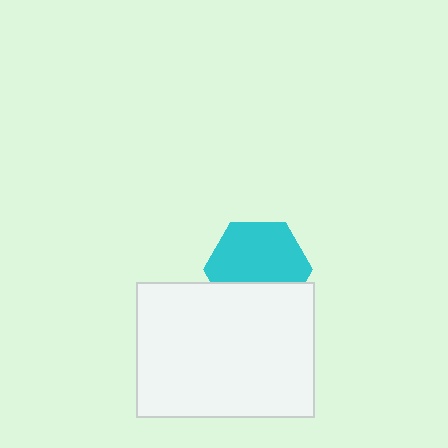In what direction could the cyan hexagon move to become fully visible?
The cyan hexagon could move up. That would shift it out from behind the white rectangle entirely.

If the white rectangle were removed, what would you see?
You would see the complete cyan hexagon.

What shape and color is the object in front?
The object in front is a white rectangle.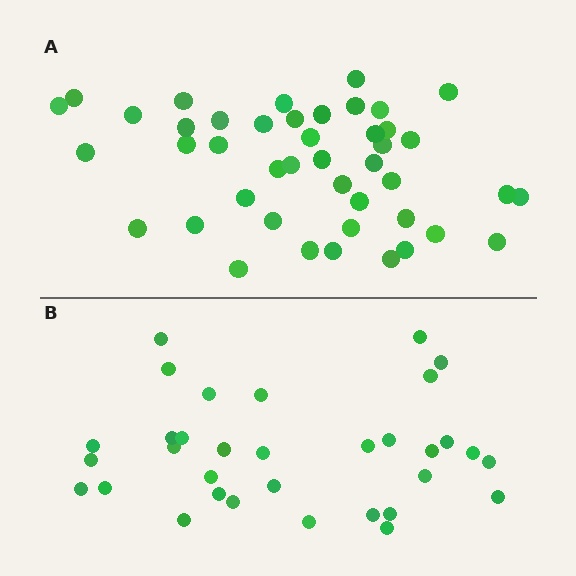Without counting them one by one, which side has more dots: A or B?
Region A (the top region) has more dots.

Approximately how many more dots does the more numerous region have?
Region A has roughly 12 or so more dots than region B.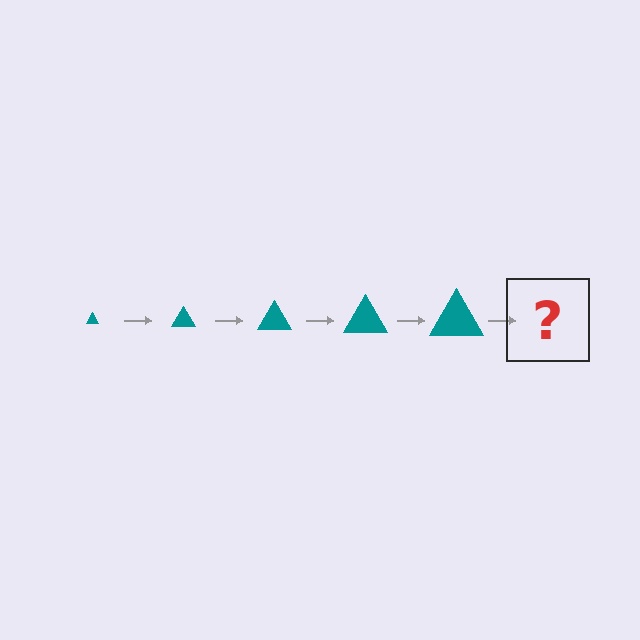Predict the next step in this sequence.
The next step is a teal triangle, larger than the previous one.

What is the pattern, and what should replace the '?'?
The pattern is that the triangle gets progressively larger each step. The '?' should be a teal triangle, larger than the previous one.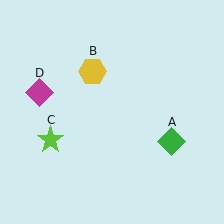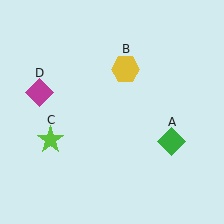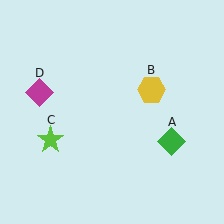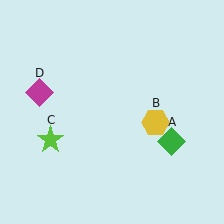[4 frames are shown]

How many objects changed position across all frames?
1 object changed position: yellow hexagon (object B).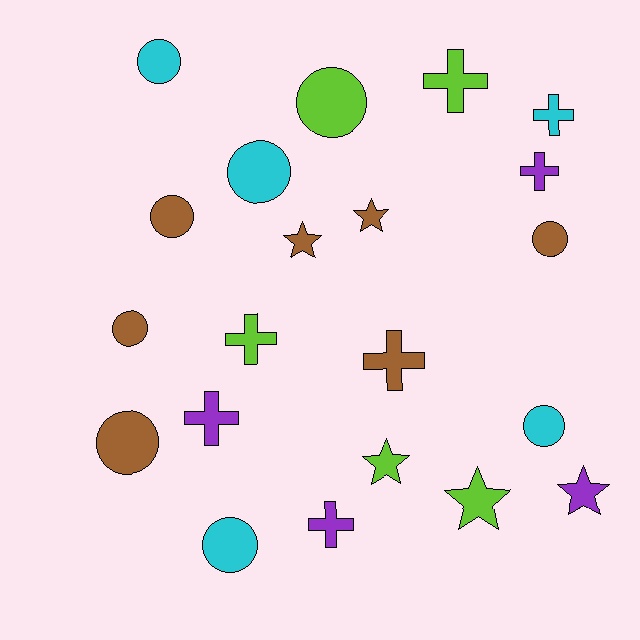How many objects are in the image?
There are 21 objects.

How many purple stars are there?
There is 1 purple star.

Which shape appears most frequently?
Circle, with 9 objects.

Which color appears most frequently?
Brown, with 7 objects.